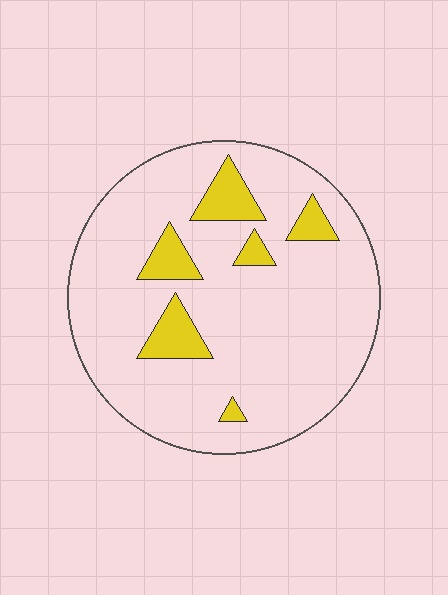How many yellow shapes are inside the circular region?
6.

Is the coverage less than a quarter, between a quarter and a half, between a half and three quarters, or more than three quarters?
Less than a quarter.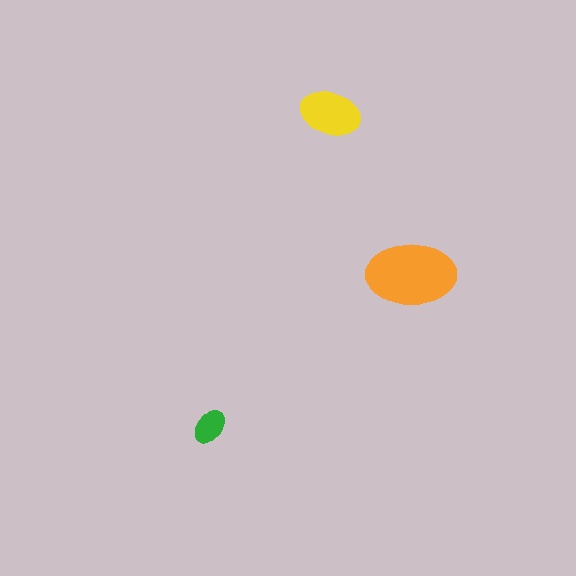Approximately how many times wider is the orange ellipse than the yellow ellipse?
About 1.5 times wider.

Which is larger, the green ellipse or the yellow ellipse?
The yellow one.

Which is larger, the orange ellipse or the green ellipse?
The orange one.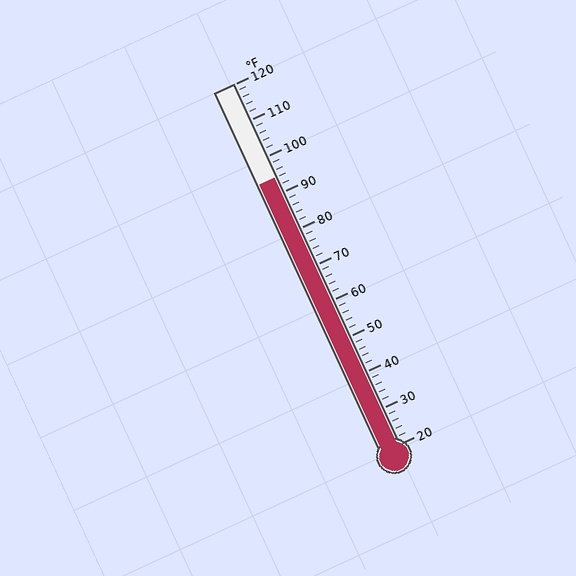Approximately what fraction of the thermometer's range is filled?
The thermometer is filled to approximately 75% of its range.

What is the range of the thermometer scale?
The thermometer scale ranges from 20°F to 120°F.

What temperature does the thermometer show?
The thermometer shows approximately 94°F.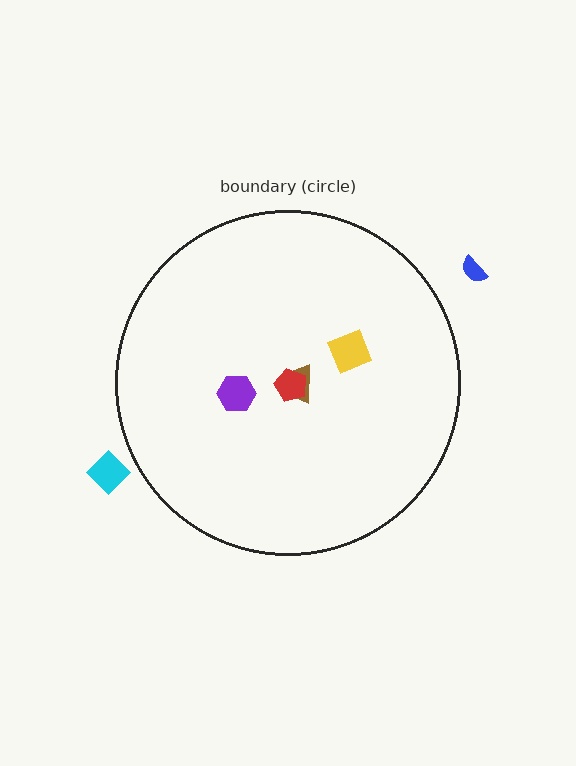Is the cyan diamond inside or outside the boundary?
Outside.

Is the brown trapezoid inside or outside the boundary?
Inside.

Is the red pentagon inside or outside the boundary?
Inside.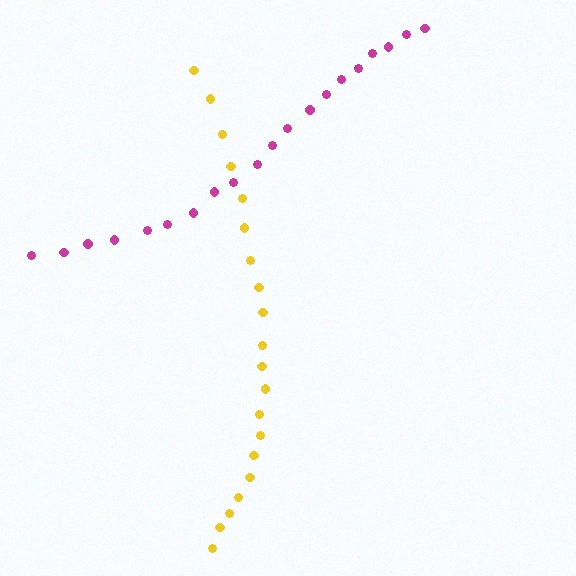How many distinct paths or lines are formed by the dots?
There are 2 distinct paths.